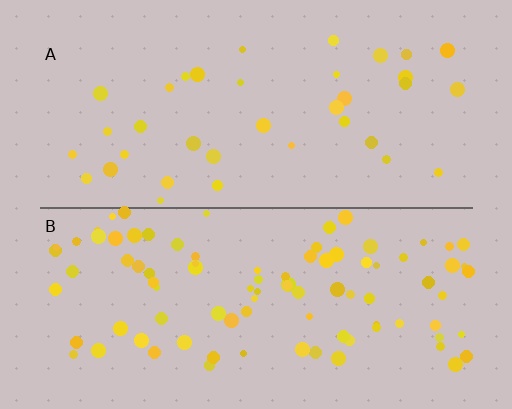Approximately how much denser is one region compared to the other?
Approximately 2.6× — region B over region A.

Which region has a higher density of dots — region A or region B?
B (the bottom).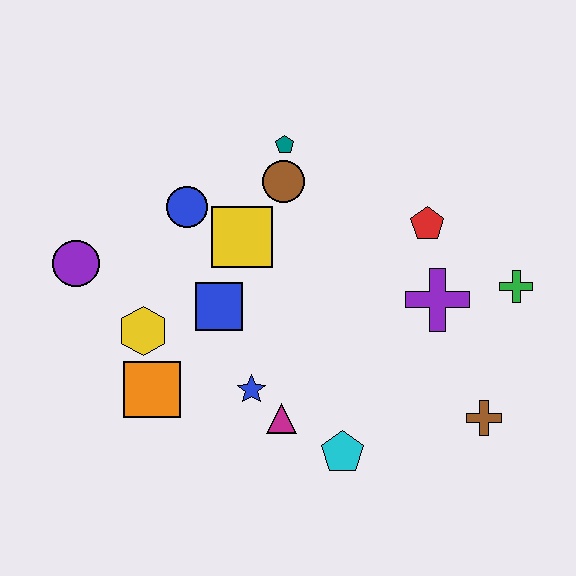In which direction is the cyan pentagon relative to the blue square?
The cyan pentagon is below the blue square.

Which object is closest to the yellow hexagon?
The orange square is closest to the yellow hexagon.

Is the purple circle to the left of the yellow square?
Yes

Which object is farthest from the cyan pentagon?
The purple circle is farthest from the cyan pentagon.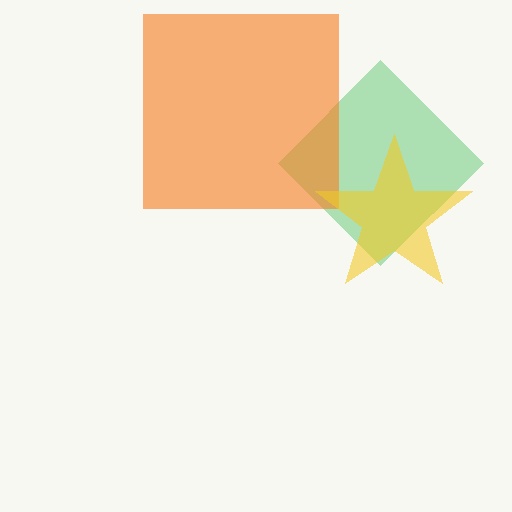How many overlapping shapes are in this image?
There are 3 overlapping shapes in the image.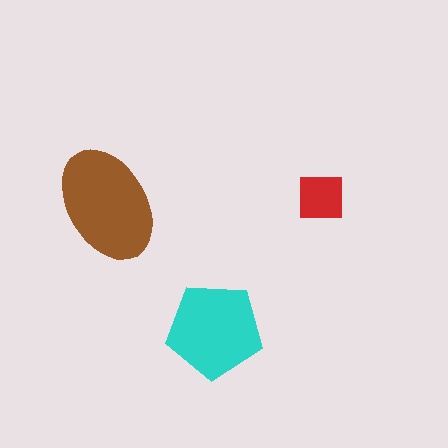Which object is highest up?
The red square is topmost.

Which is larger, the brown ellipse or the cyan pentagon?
The brown ellipse.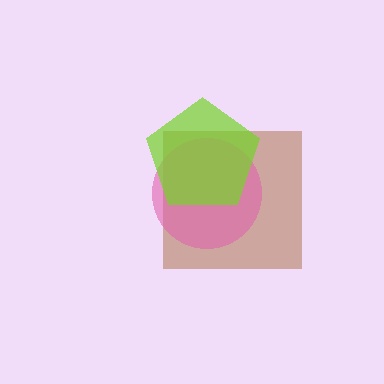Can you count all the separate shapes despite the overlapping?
Yes, there are 3 separate shapes.